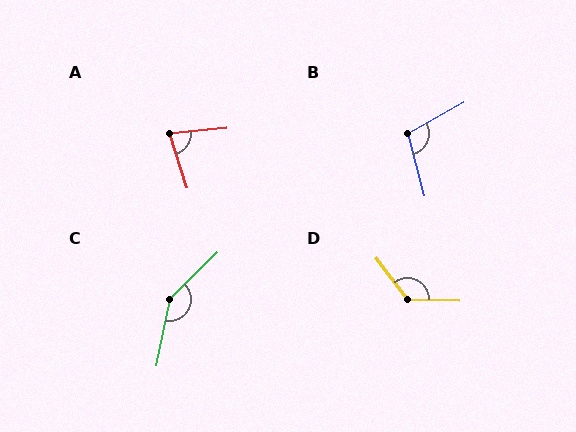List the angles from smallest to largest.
A (78°), B (104°), D (129°), C (145°).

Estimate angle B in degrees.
Approximately 104 degrees.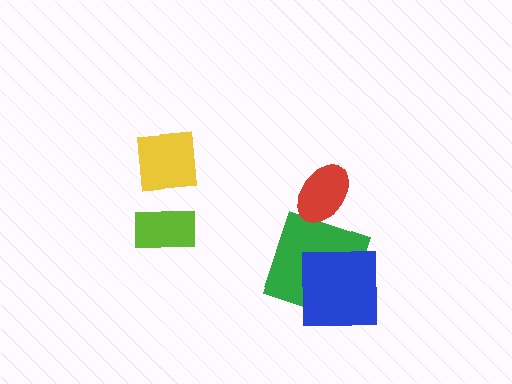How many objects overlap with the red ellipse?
0 objects overlap with the red ellipse.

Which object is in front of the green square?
The blue square is in front of the green square.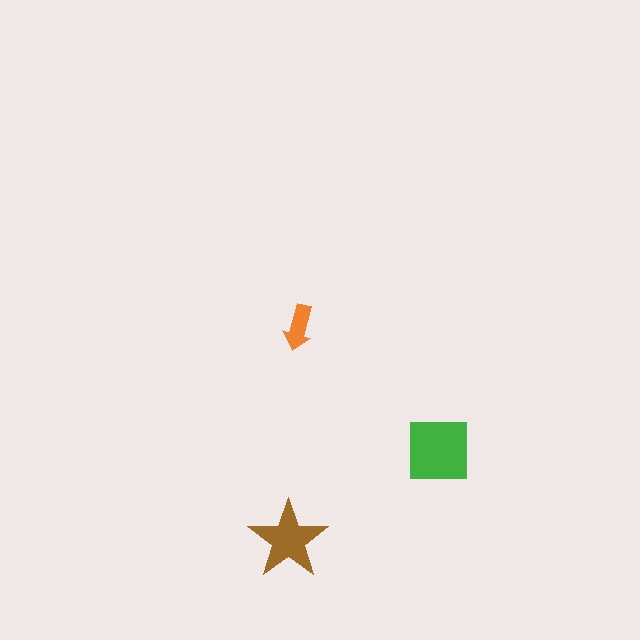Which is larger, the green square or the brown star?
The green square.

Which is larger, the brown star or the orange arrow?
The brown star.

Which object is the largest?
The green square.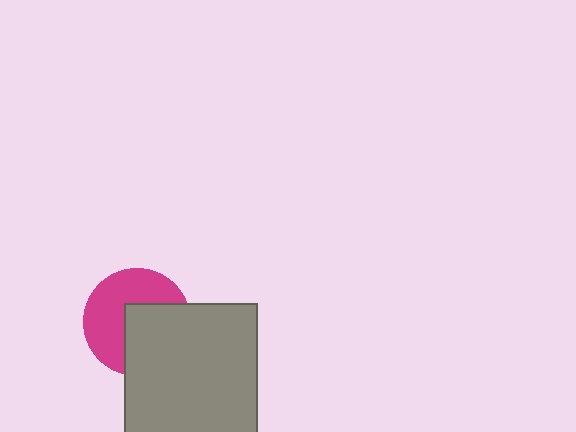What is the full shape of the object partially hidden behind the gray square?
The partially hidden object is a magenta circle.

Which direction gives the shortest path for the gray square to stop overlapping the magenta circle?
Moving toward the lower-right gives the shortest separation.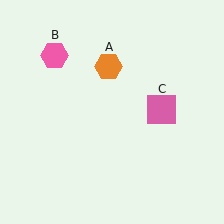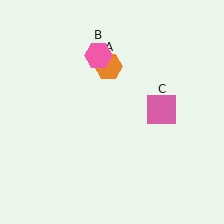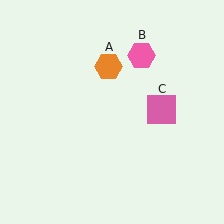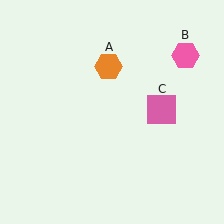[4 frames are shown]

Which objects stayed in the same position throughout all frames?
Orange hexagon (object A) and pink square (object C) remained stationary.